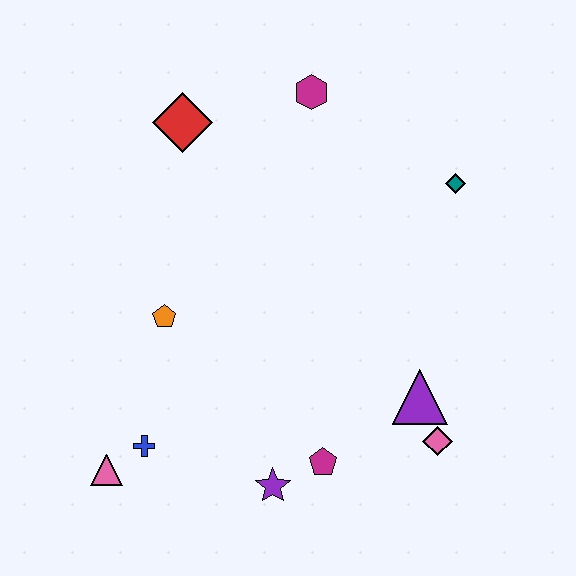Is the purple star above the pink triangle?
No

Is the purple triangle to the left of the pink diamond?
Yes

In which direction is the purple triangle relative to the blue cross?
The purple triangle is to the right of the blue cross.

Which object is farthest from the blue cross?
The teal diamond is farthest from the blue cross.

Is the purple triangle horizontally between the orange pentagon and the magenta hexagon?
No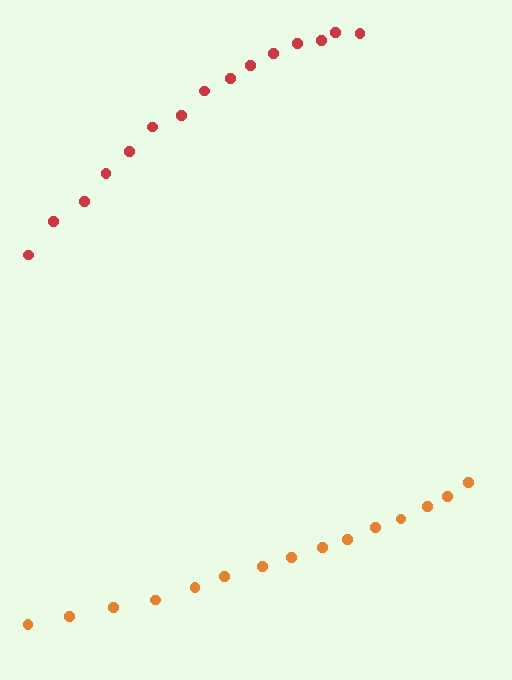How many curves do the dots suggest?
There are 2 distinct paths.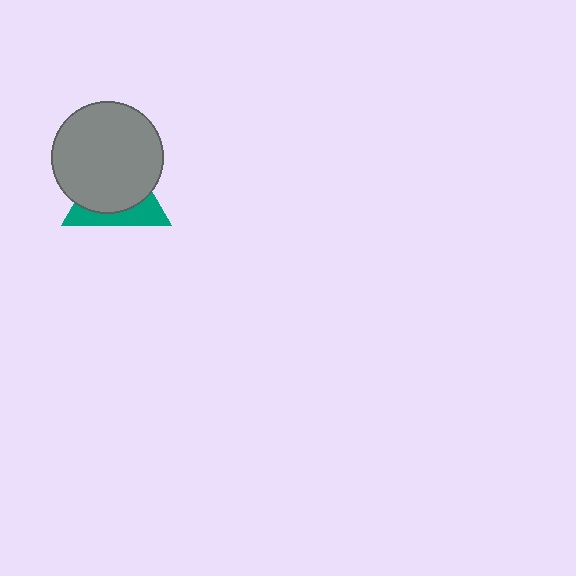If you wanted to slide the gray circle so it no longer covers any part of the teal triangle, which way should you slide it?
Slide it up — that is the most direct way to separate the two shapes.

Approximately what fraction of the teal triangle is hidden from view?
Roughly 66% of the teal triangle is hidden behind the gray circle.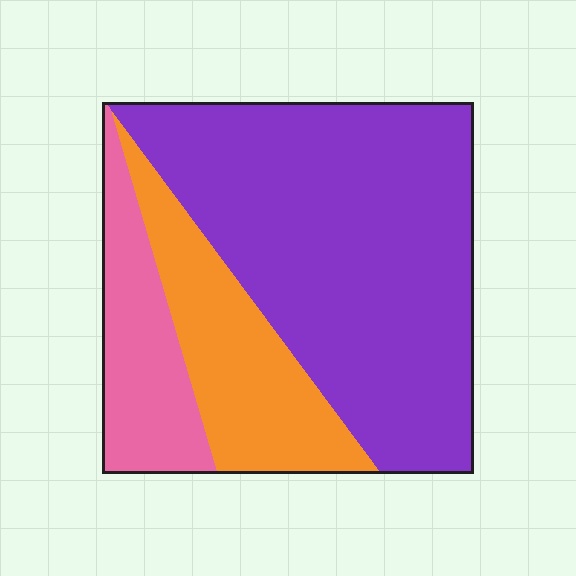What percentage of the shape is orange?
Orange covers about 20% of the shape.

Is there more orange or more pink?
Orange.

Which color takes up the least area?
Pink, at roughly 15%.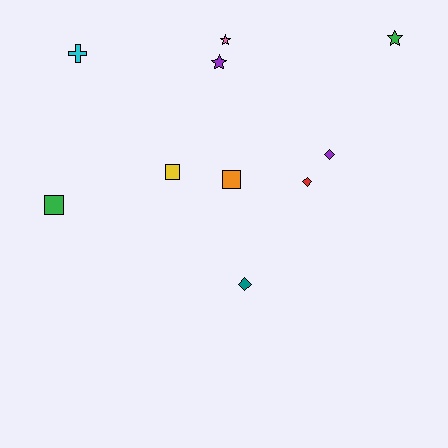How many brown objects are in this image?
There are no brown objects.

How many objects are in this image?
There are 10 objects.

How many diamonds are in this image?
There are 3 diamonds.